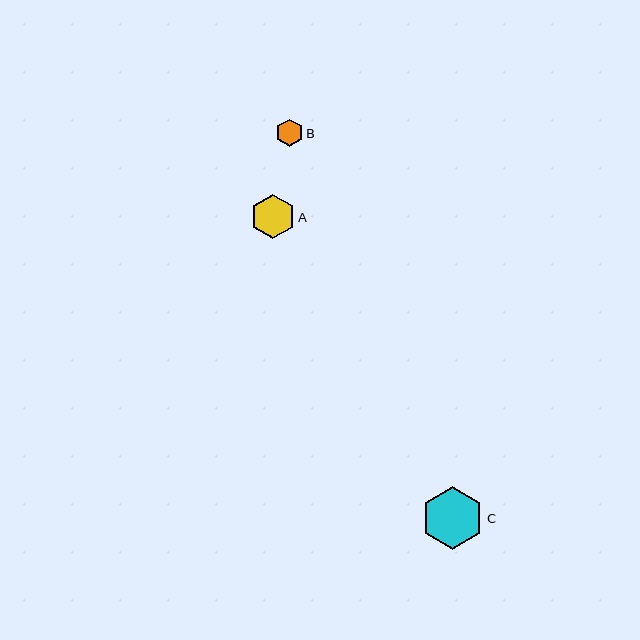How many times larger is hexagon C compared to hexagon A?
Hexagon C is approximately 1.4 times the size of hexagon A.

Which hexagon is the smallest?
Hexagon B is the smallest with a size of approximately 27 pixels.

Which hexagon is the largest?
Hexagon C is the largest with a size of approximately 63 pixels.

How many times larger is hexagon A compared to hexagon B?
Hexagon A is approximately 1.6 times the size of hexagon B.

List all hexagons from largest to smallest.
From largest to smallest: C, A, B.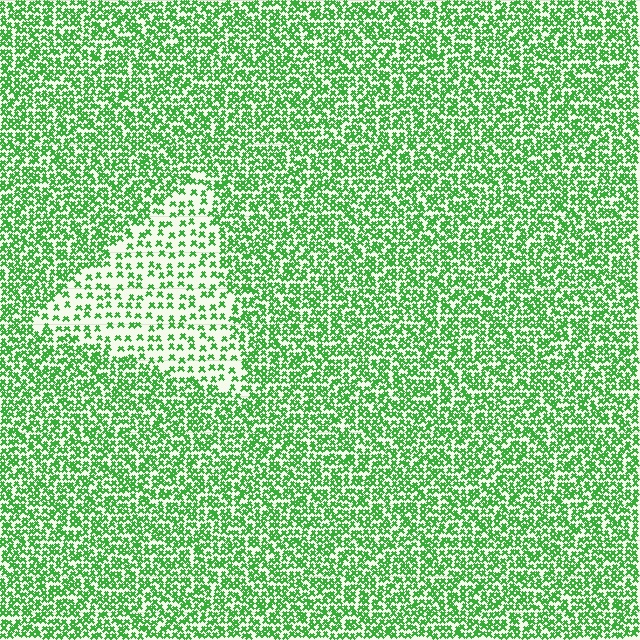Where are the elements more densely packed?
The elements are more densely packed outside the triangle boundary.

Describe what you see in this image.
The image contains small green elements arranged at two different densities. A triangle-shaped region is visible where the elements are less densely packed than the surrounding area.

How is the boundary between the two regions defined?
The boundary is defined by a change in element density (approximately 2.3x ratio). All elements are the same color, size, and shape.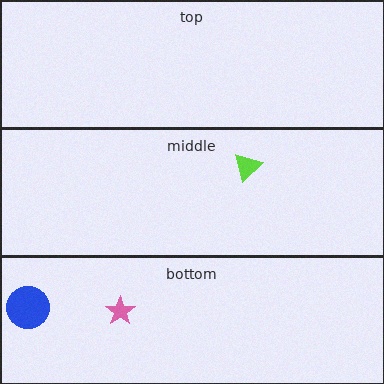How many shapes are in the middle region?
1.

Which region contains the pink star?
The bottom region.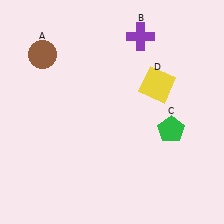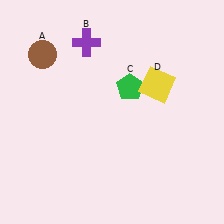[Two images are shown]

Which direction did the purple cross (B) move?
The purple cross (B) moved left.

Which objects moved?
The objects that moved are: the purple cross (B), the green pentagon (C).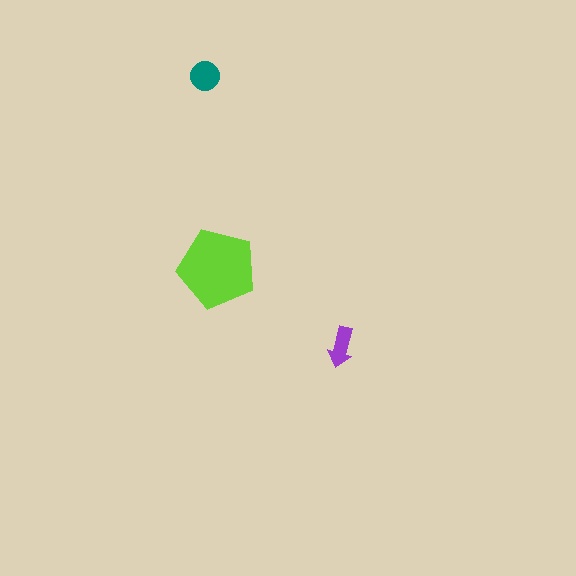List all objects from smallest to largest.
The purple arrow, the teal circle, the lime pentagon.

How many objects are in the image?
There are 3 objects in the image.